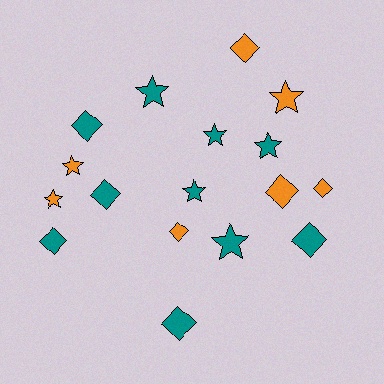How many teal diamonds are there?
There are 5 teal diamonds.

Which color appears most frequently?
Teal, with 10 objects.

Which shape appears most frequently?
Diamond, with 9 objects.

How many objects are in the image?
There are 17 objects.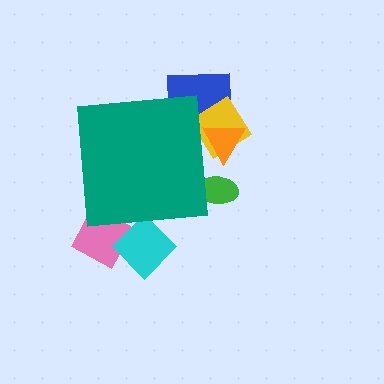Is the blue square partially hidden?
Yes, the blue square is partially hidden behind the teal square.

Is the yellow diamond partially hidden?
Yes, the yellow diamond is partially hidden behind the teal square.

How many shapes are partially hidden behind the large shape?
6 shapes are partially hidden.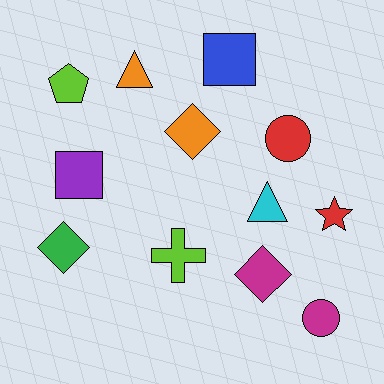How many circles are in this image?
There are 2 circles.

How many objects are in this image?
There are 12 objects.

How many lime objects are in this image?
There are 2 lime objects.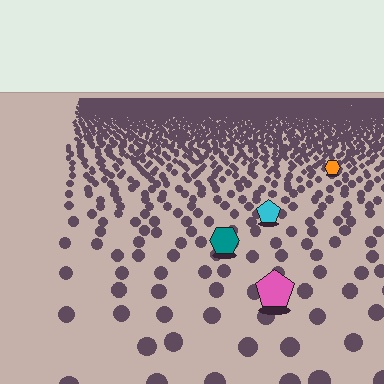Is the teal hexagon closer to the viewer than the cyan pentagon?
Yes. The teal hexagon is closer — you can tell from the texture gradient: the ground texture is coarser near it.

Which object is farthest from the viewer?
The orange hexagon is farthest from the viewer. It appears smaller and the ground texture around it is denser.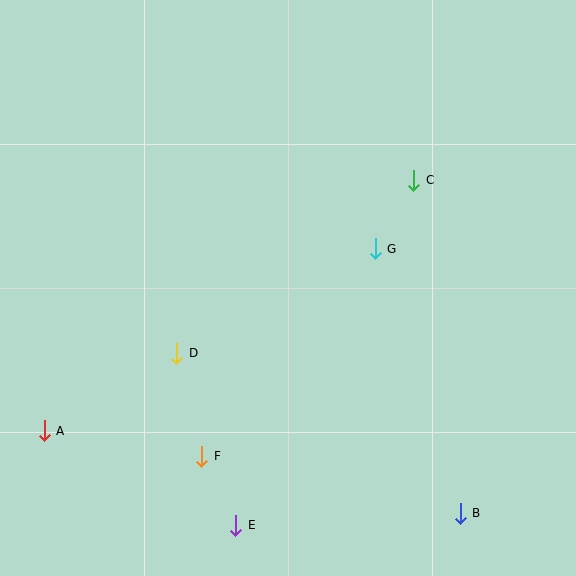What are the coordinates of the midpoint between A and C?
The midpoint between A and C is at (229, 305).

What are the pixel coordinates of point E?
Point E is at (236, 525).